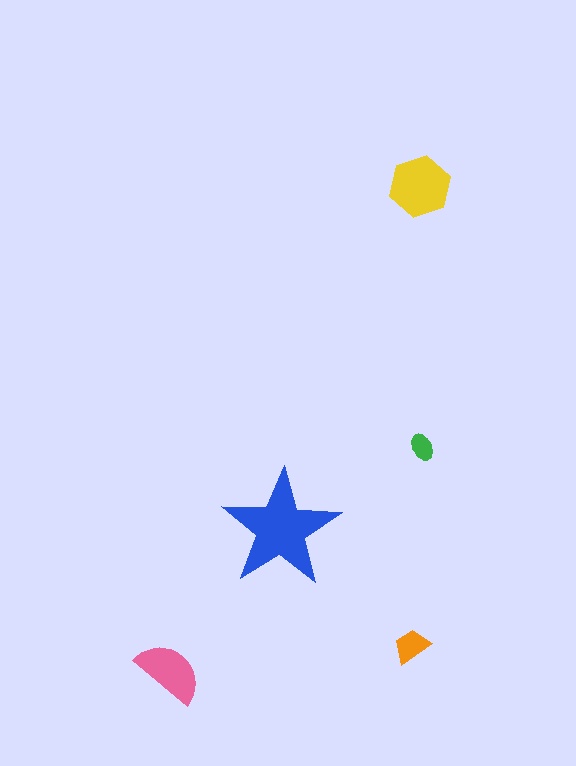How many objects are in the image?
There are 5 objects in the image.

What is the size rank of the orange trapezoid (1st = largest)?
4th.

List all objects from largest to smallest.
The blue star, the yellow hexagon, the pink semicircle, the orange trapezoid, the green ellipse.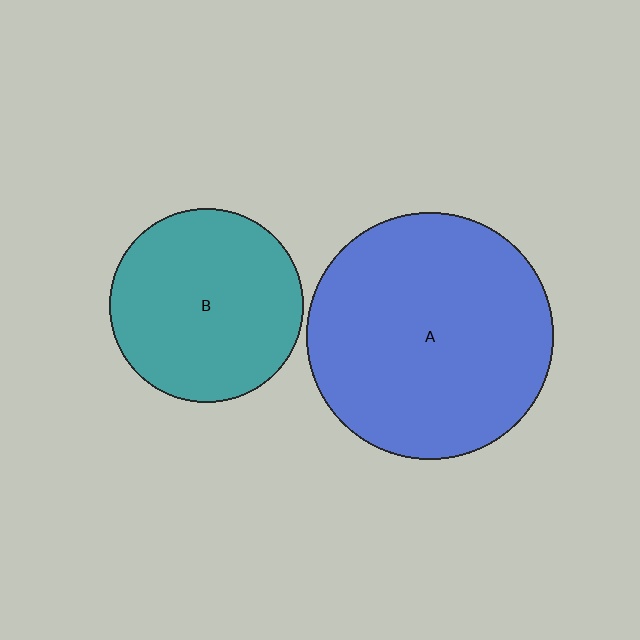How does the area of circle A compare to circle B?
Approximately 1.6 times.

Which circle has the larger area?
Circle A (blue).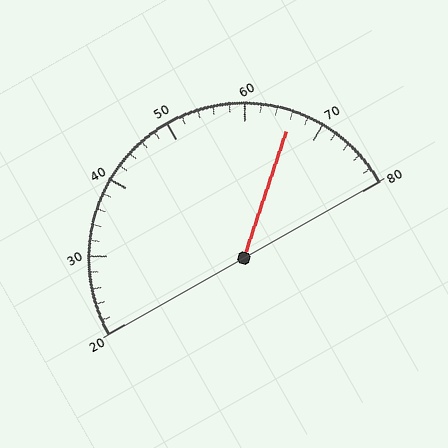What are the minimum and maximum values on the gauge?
The gauge ranges from 20 to 80.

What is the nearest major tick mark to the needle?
The nearest major tick mark is 70.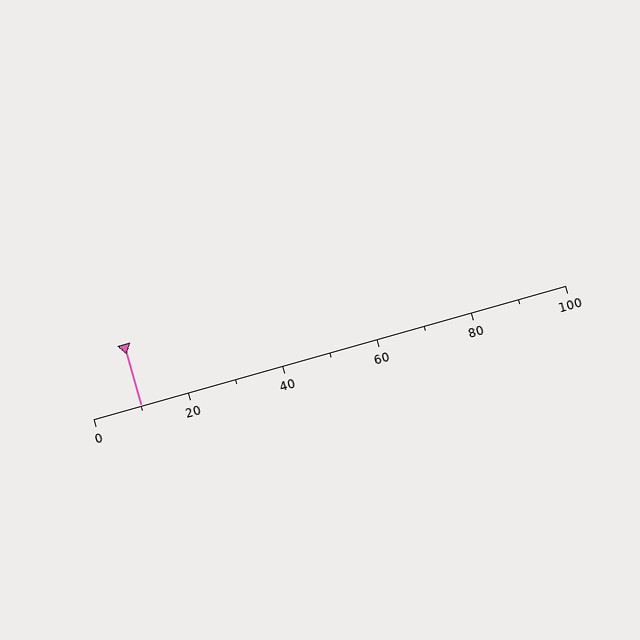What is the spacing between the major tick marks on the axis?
The major ticks are spaced 20 apart.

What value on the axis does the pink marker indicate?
The marker indicates approximately 10.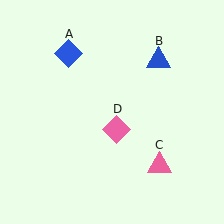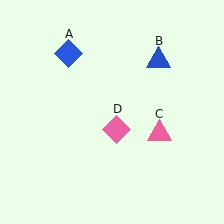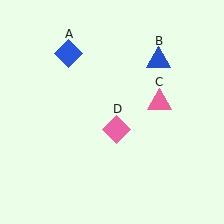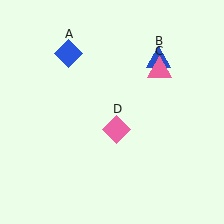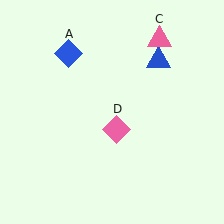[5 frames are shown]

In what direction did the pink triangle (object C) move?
The pink triangle (object C) moved up.